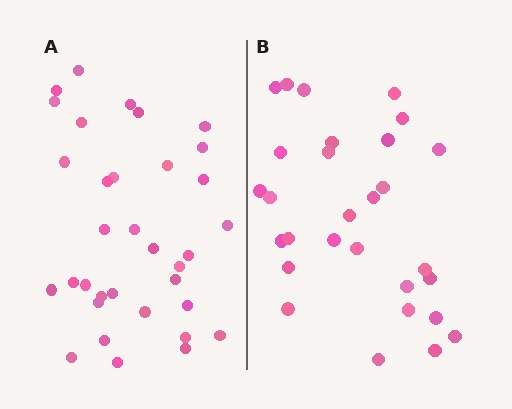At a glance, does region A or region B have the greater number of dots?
Region A (the left region) has more dots.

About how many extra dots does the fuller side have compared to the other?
Region A has about 5 more dots than region B.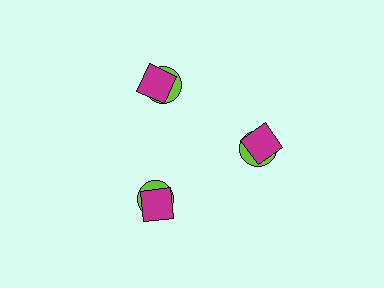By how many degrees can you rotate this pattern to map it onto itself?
The pattern maps onto itself every 120 degrees of rotation.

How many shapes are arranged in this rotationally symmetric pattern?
There are 6 shapes, arranged in 3 groups of 2.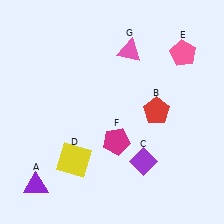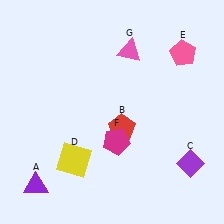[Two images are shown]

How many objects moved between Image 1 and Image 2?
2 objects moved between the two images.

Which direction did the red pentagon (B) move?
The red pentagon (B) moved left.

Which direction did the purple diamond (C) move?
The purple diamond (C) moved right.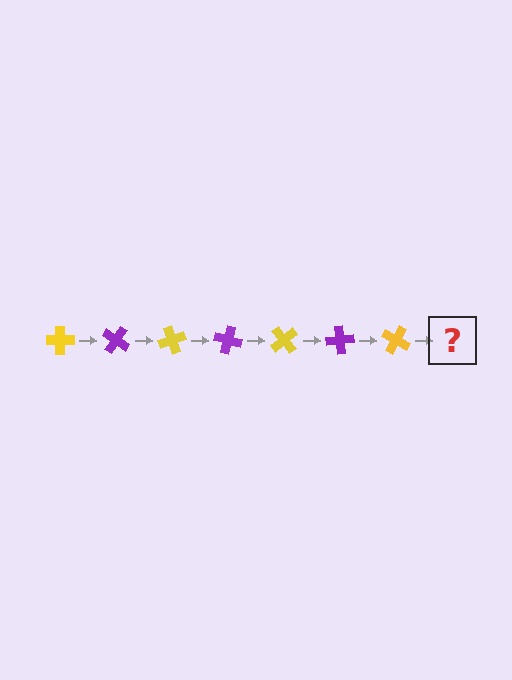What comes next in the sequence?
The next element should be a purple cross, rotated 245 degrees from the start.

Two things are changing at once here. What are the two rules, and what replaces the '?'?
The two rules are that it rotates 35 degrees each step and the color cycles through yellow and purple. The '?' should be a purple cross, rotated 245 degrees from the start.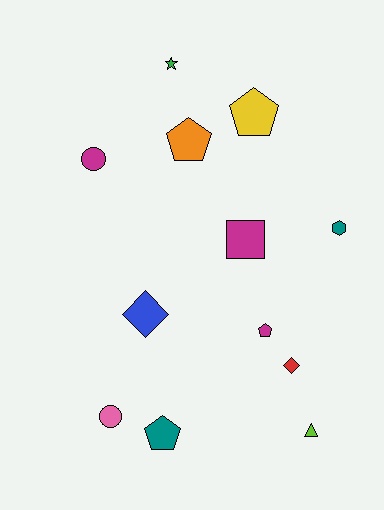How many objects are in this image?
There are 12 objects.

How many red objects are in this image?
There is 1 red object.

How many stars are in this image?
There is 1 star.